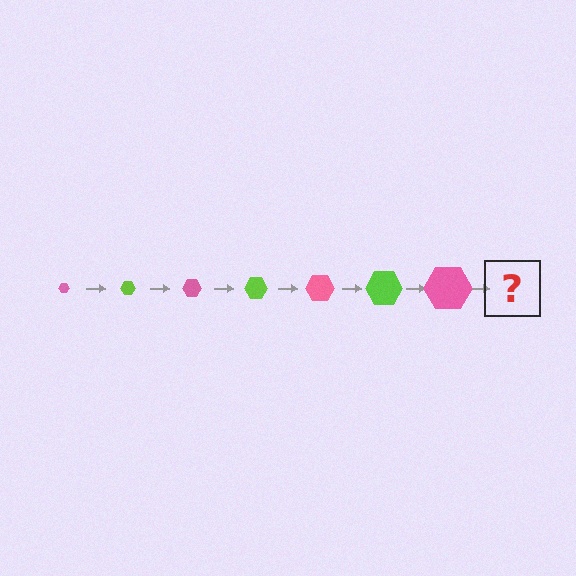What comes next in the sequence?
The next element should be a lime hexagon, larger than the previous one.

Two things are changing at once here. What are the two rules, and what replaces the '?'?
The two rules are that the hexagon grows larger each step and the color cycles through pink and lime. The '?' should be a lime hexagon, larger than the previous one.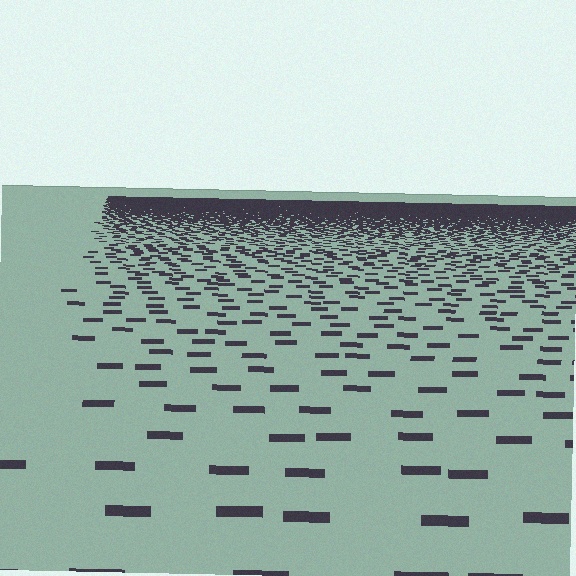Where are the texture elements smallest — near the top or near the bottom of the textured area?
Near the top.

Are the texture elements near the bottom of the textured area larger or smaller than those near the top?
Larger. Near the bottom, elements are closer to the viewer and appear at a bigger on-screen size.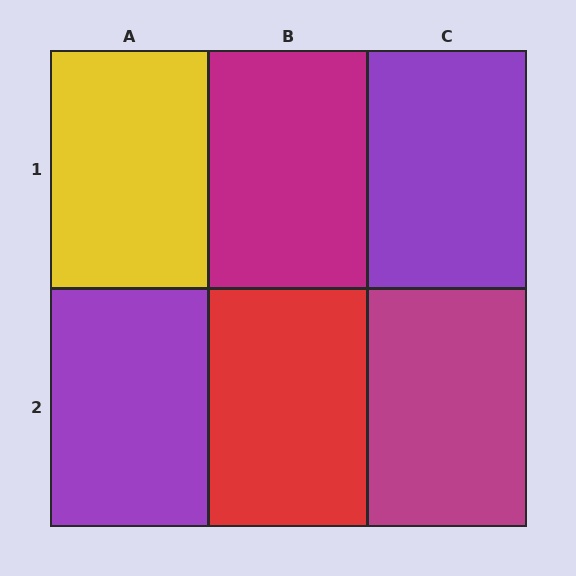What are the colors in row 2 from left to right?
Purple, red, magenta.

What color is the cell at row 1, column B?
Magenta.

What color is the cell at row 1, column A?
Yellow.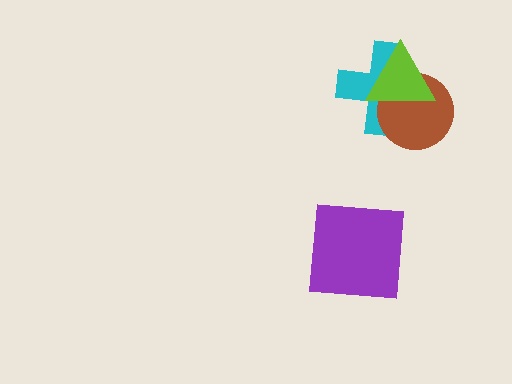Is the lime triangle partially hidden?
No, no other shape covers it.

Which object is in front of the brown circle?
The lime triangle is in front of the brown circle.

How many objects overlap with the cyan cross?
2 objects overlap with the cyan cross.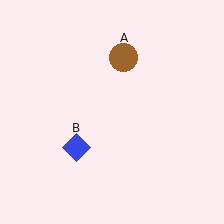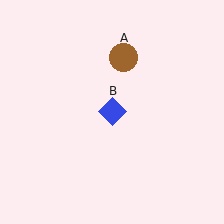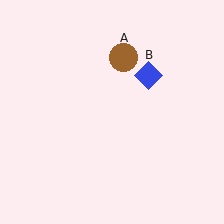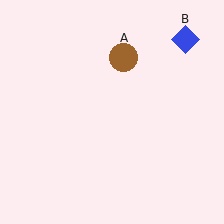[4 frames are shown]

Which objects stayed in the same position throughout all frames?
Brown circle (object A) remained stationary.